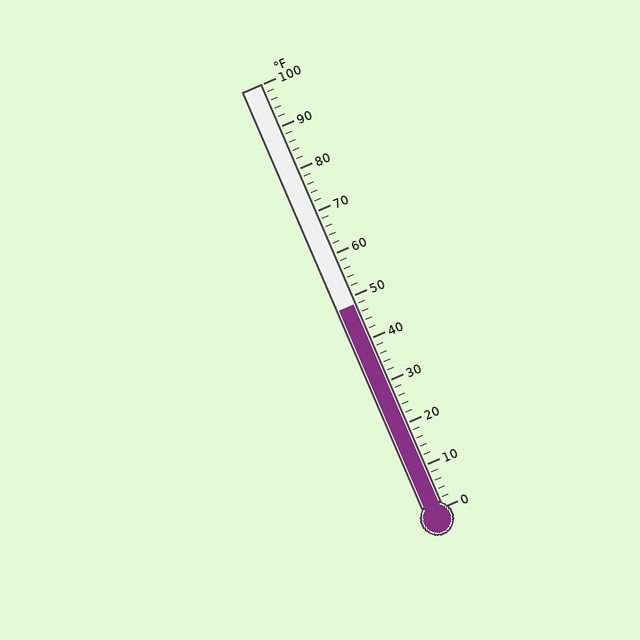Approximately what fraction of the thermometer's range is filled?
The thermometer is filled to approximately 50% of its range.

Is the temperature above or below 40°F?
The temperature is above 40°F.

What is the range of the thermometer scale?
The thermometer scale ranges from 0°F to 100°F.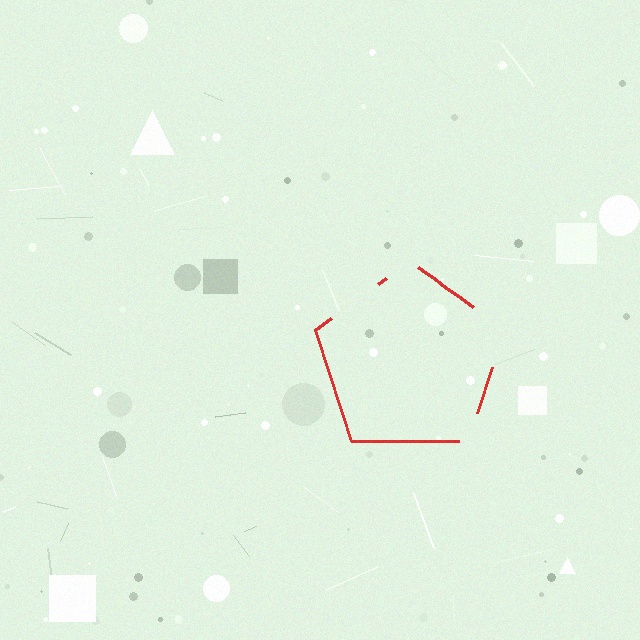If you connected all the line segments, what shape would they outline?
They would outline a pentagon.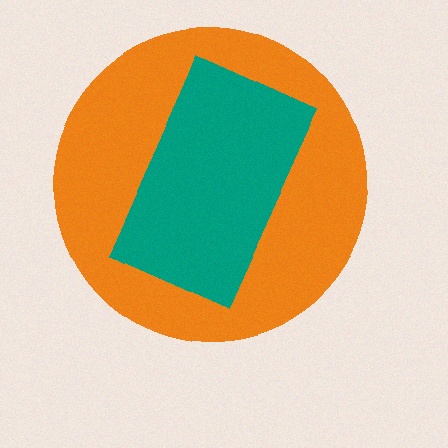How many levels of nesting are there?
2.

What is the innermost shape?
The teal rectangle.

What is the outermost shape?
The orange circle.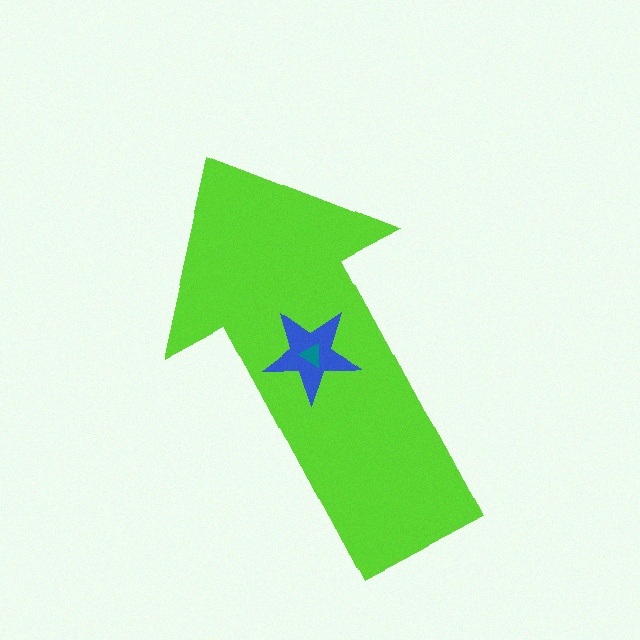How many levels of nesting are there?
3.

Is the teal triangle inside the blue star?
Yes.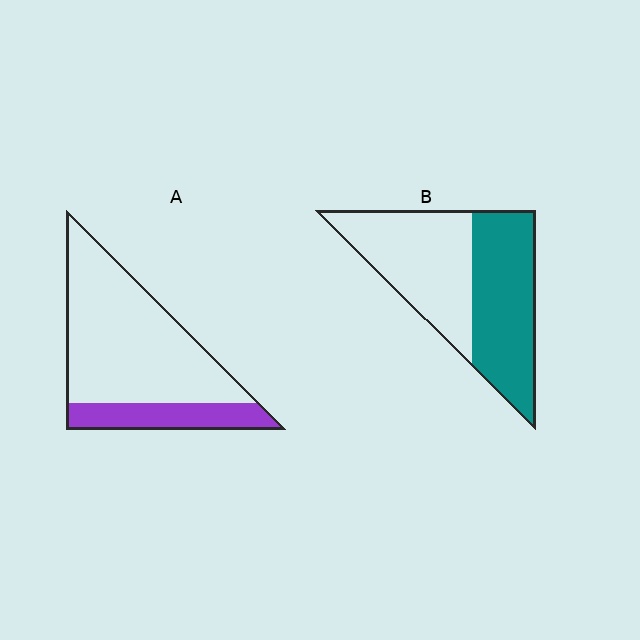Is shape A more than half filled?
No.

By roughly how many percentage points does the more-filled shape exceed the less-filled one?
By roughly 25 percentage points (B over A).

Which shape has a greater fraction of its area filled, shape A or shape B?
Shape B.